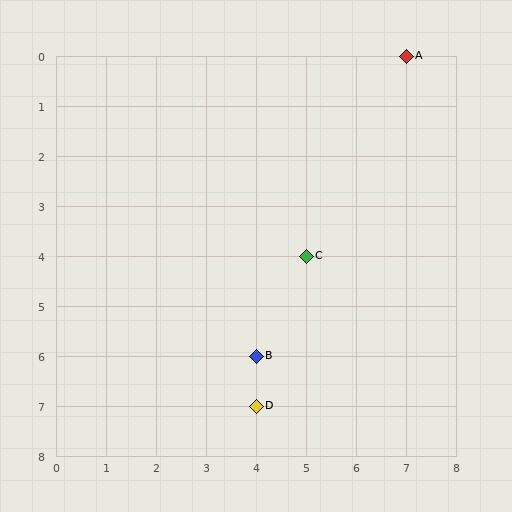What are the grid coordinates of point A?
Point A is at grid coordinates (7, 0).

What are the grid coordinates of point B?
Point B is at grid coordinates (4, 6).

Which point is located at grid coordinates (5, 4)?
Point C is at (5, 4).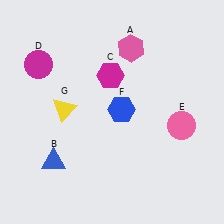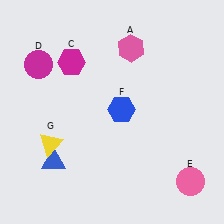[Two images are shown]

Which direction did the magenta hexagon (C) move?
The magenta hexagon (C) moved left.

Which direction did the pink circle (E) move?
The pink circle (E) moved down.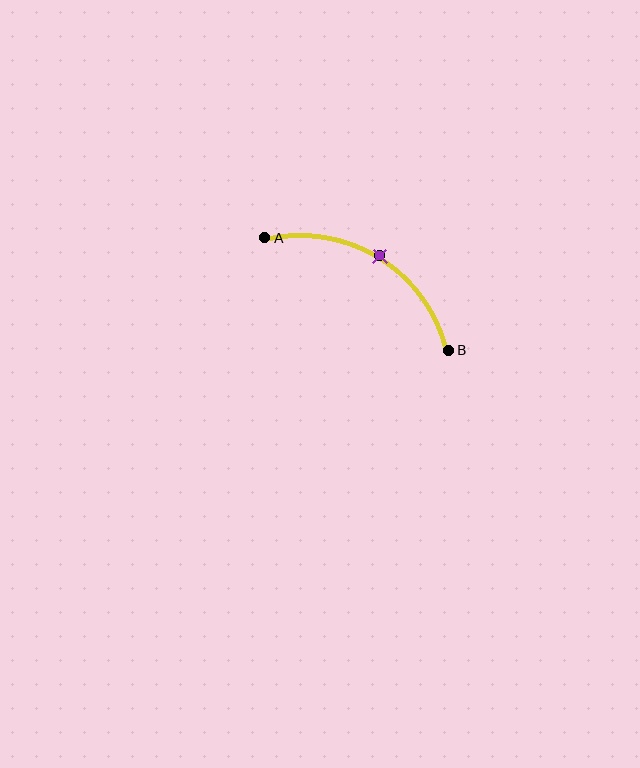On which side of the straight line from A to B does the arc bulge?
The arc bulges above the straight line connecting A and B.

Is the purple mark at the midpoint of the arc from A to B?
Yes. The purple mark lies on the arc at equal arc-length from both A and B — it is the arc midpoint.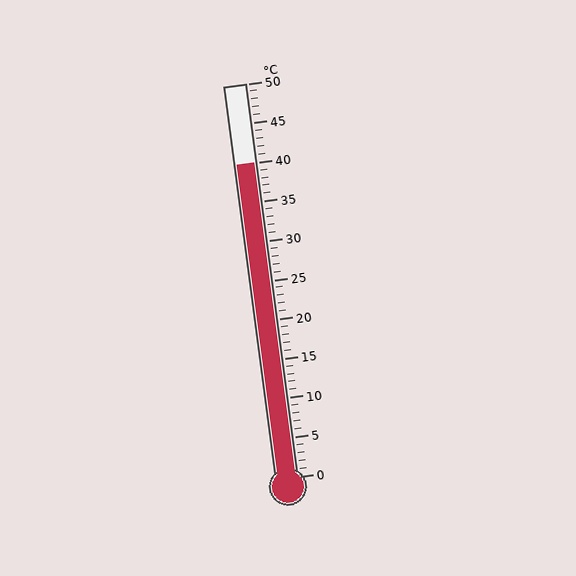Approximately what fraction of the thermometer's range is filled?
The thermometer is filled to approximately 80% of its range.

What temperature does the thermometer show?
The thermometer shows approximately 40°C.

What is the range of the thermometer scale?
The thermometer scale ranges from 0°C to 50°C.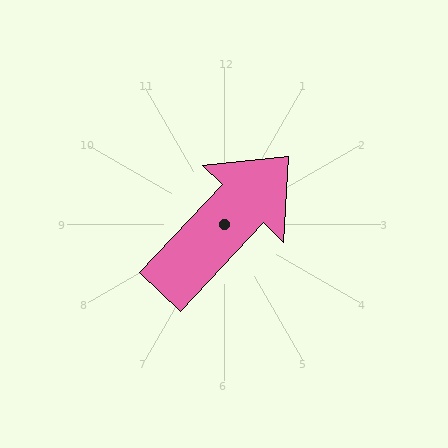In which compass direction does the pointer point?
Northeast.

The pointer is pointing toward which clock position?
Roughly 1 o'clock.